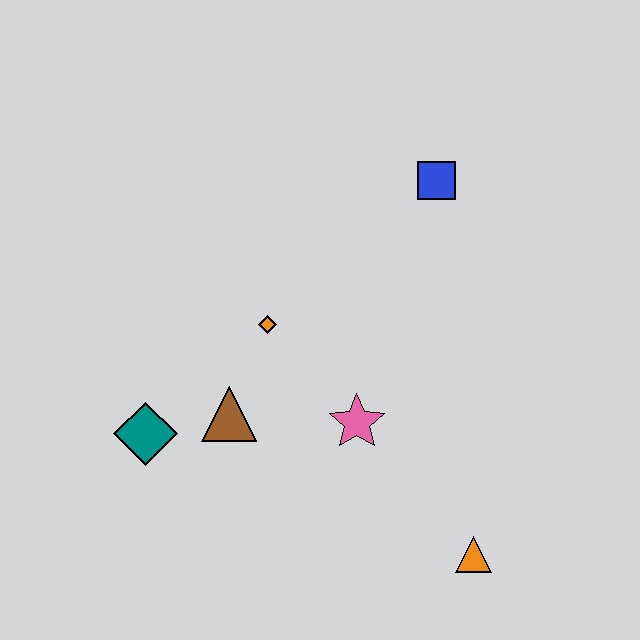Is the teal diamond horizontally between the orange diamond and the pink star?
No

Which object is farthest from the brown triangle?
The blue square is farthest from the brown triangle.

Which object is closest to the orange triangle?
The pink star is closest to the orange triangle.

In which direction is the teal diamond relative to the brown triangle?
The teal diamond is to the left of the brown triangle.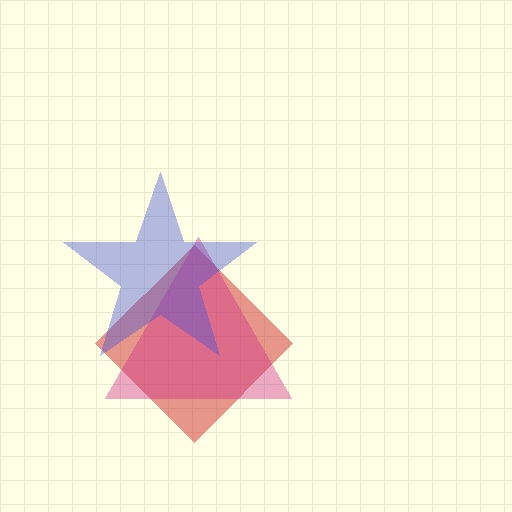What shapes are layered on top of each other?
The layered shapes are: a red diamond, a magenta triangle, a blue star.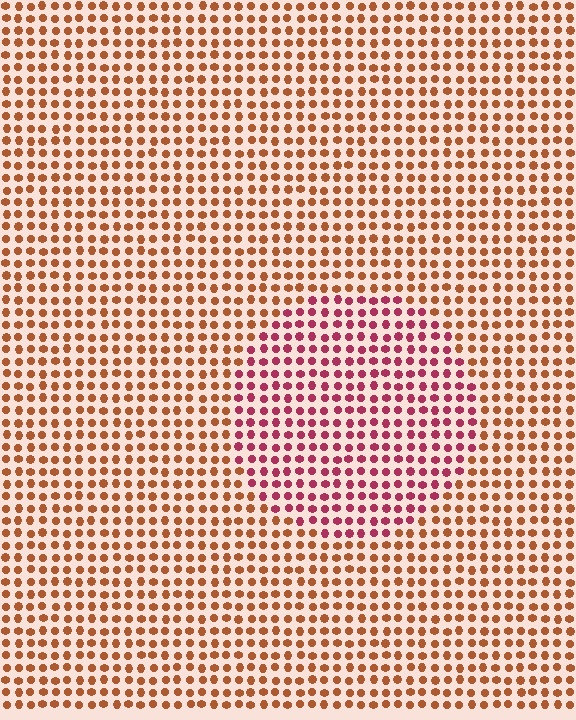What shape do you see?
I see a circle.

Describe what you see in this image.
The image is filled with small brown elements in a uniform arrangement. A circle-shaped region is visible where the elements are tinted to a slightly different hue, forming a subtle color boundary.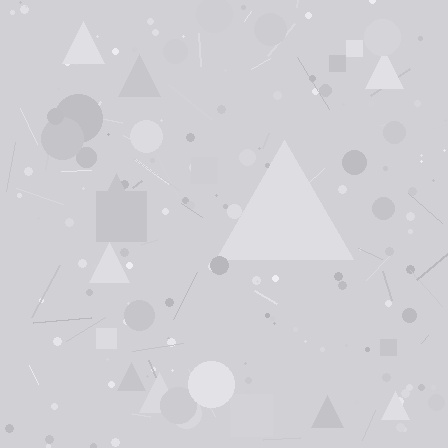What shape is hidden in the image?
A triangle is hidden in the image.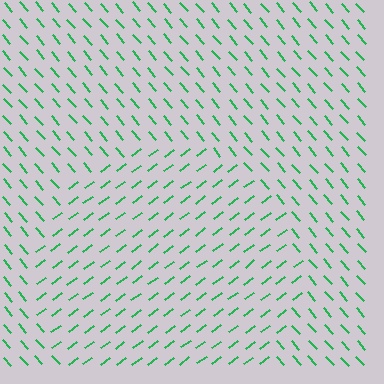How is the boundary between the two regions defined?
The boundary is defined purely by a change in line orientation (approximately 86 degrees difference). All lines are the same color and thickness.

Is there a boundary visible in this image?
Yes, there is a texture boundary formed by a change in line orientation.